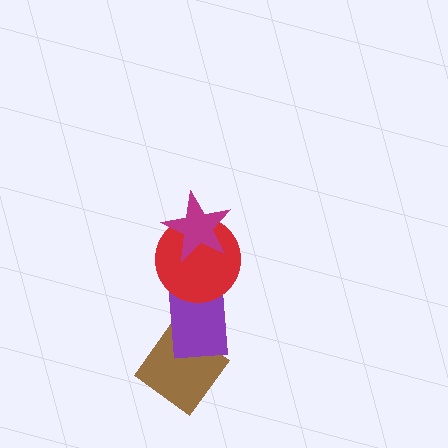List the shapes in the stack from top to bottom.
From top to bottom: the magenta star, the red circle, the purple rectangle, the brown diamond.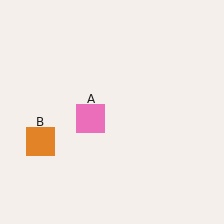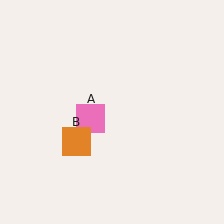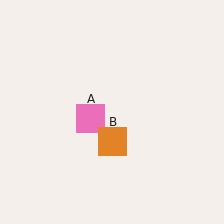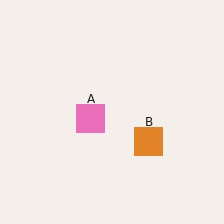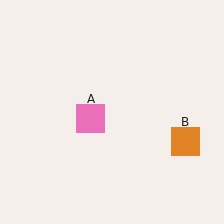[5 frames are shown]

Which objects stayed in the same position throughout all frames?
Pink square (object A) remained stationary.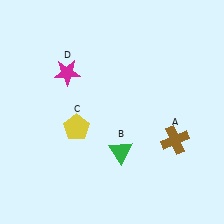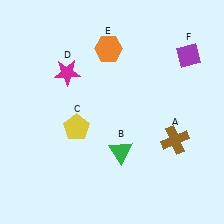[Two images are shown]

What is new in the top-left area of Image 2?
An orange hexagon (E) was added in the top-left area of Image 2.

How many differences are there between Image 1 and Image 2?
There are 2 differences between the two images.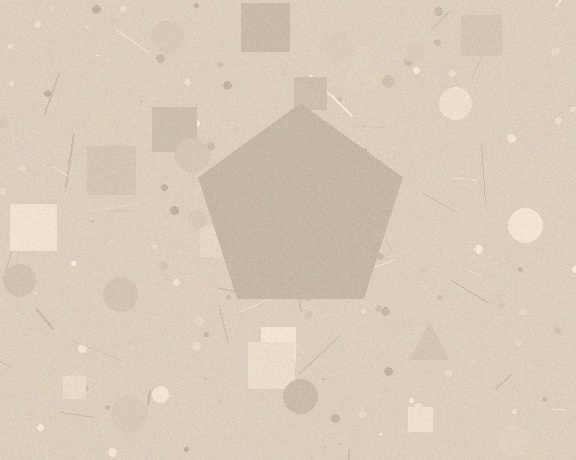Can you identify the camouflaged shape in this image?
The camouflaged shape is a pentagon.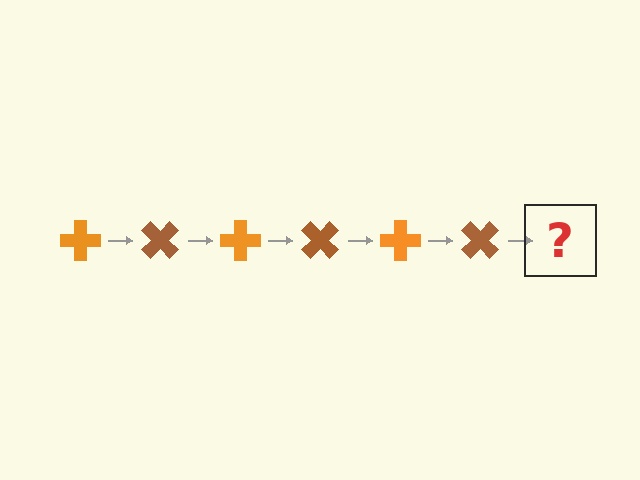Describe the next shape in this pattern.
It should be an orange cross, rotated 270 degrees from the start.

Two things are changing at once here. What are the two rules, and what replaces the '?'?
The two rules are that it rotates 45 degrees each step and the color cycles through orange and brown. The '?' should be an orange cross, rotated 270 degrees from the start.